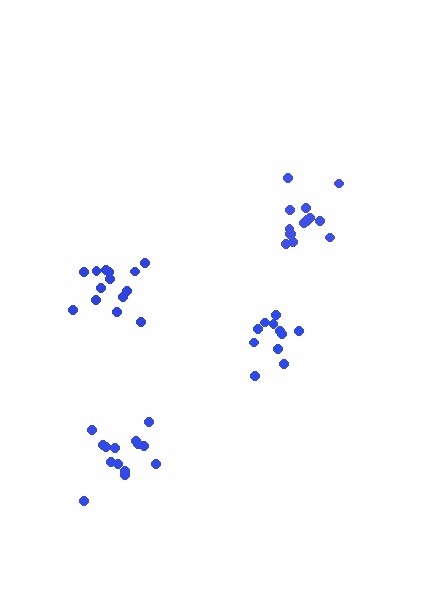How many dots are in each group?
Group 1: 14 dots, Group 2: 15 dots, Group 3: 11 dots, Group 4: 14 dots (54 total).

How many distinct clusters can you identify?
There are 4 distinct clusters.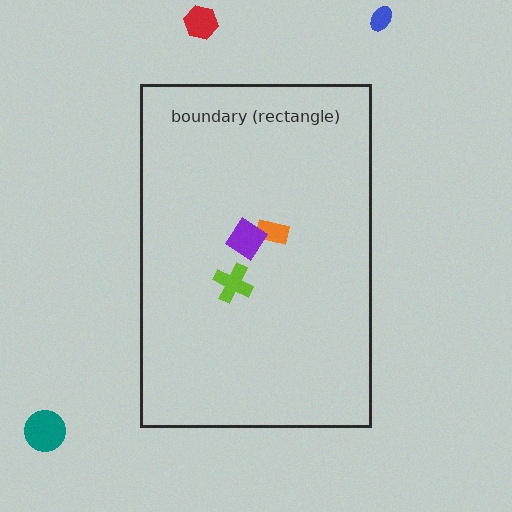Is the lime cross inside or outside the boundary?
Inside.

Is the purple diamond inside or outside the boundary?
Inside.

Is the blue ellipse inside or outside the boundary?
Outside.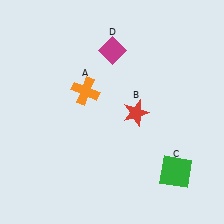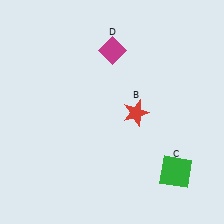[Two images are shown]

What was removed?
The orange cross (A) was removed in Image 2.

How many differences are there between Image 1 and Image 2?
There is 1 difference between the two images.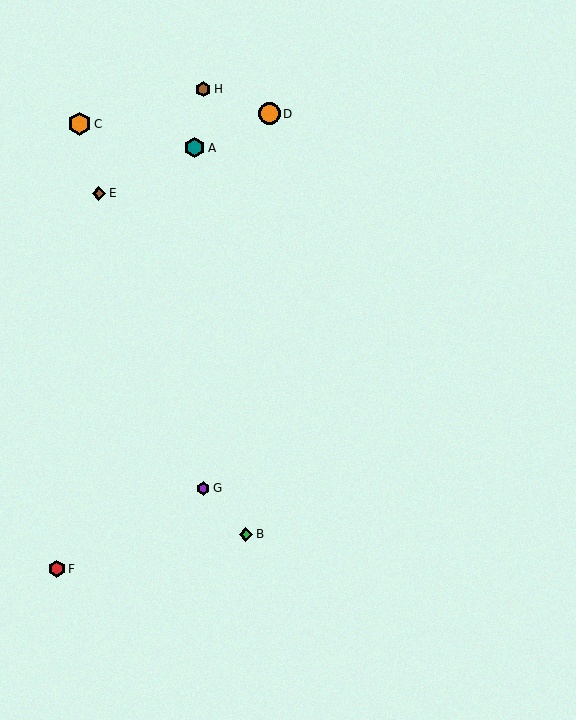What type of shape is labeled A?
Shape A is a teal hexagon.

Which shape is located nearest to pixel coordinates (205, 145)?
The teal hexagon (labeled A) at (194, 148) is nearest to that location.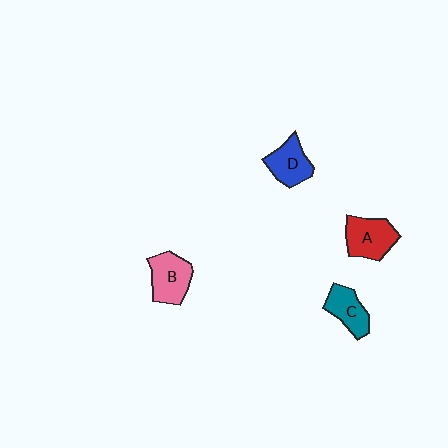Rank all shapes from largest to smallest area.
From largest to smallest: A (red), B (pink), D (blue), C (teal).